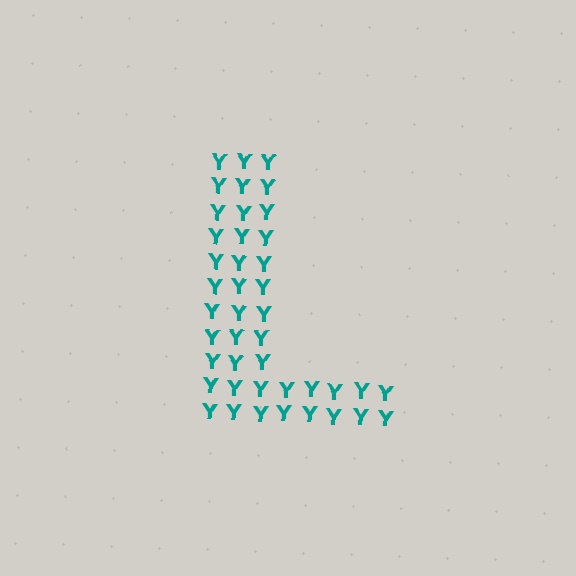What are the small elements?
The small elements are letter Y's.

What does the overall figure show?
The overall figure shows the letter L.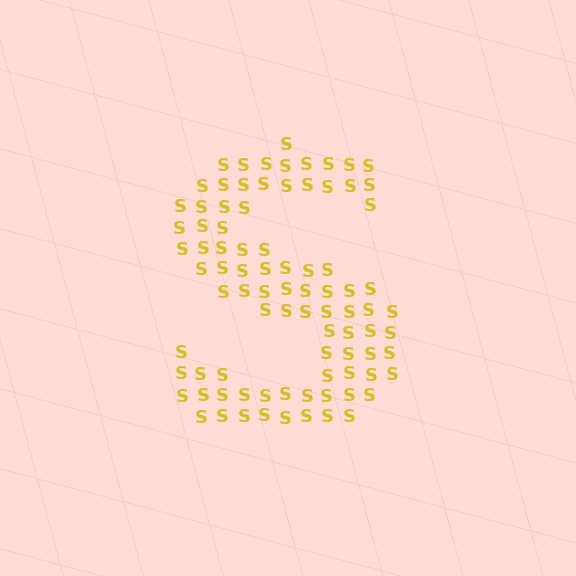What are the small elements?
The small elements are letter S's.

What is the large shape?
The large shape is the letter S.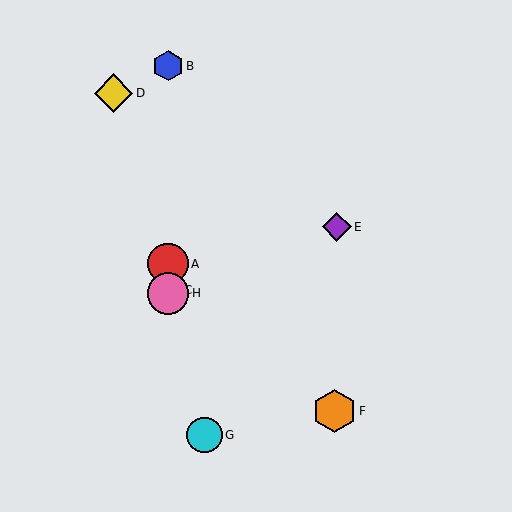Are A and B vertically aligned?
Yes, both are at x≈168.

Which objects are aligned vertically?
Objects A, B, C, H are aligned vertically.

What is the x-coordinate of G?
Object G is at x≈205.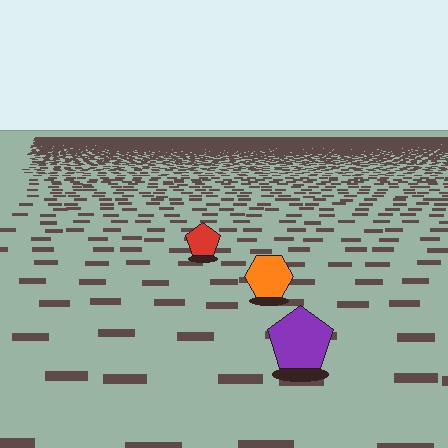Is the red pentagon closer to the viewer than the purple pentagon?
No. The purple pentagon is closer — you can tell from the texture gradient: the ground texture is coarser near it.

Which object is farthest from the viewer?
The red pentagon is farthest from the viewer. It appears smaller and the ground texture around it is denser.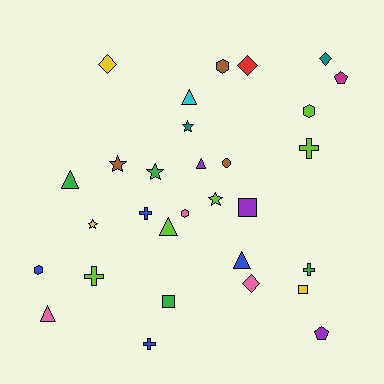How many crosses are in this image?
There are 5 crosses.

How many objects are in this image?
There are 30 objects.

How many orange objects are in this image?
There are no orange objects.